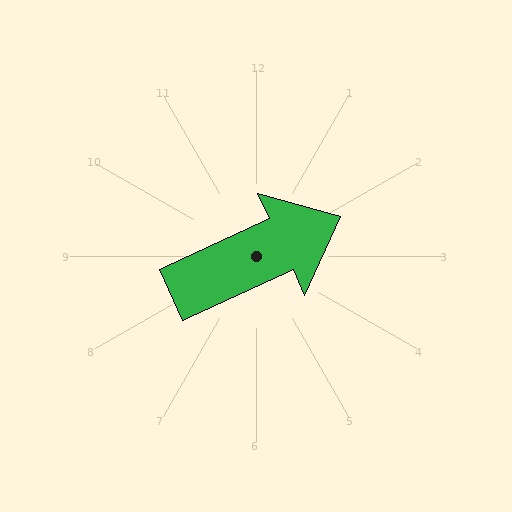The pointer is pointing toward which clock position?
Roughly 2 o'clock.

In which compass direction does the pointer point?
Northeast.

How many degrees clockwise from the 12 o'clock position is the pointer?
Approximately 65 degrees.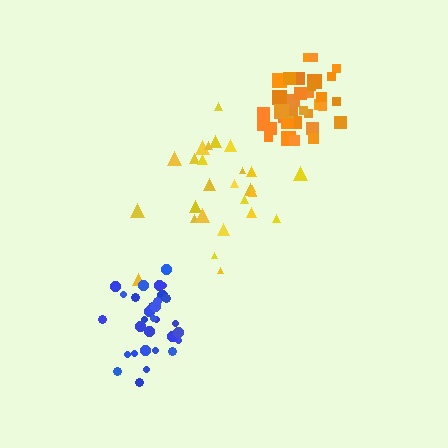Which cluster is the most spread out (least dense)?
Yellow.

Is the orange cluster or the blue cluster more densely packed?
Orange.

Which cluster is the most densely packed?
Orange.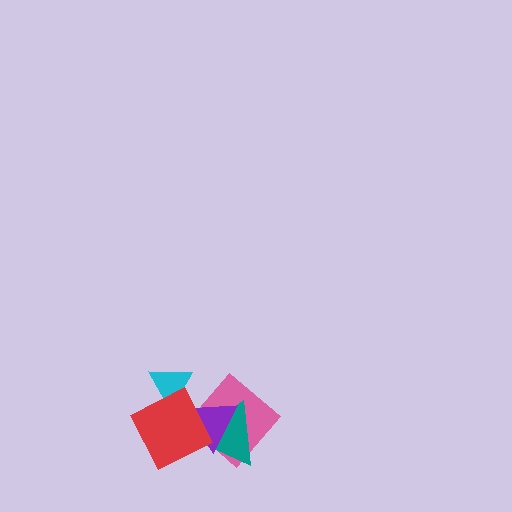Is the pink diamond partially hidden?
Yes, it is partially covered by another shape.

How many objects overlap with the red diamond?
4 objects overlap with the red diamond.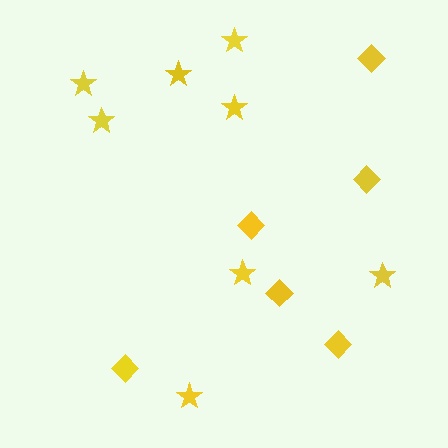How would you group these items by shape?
There are 2 groups: one group of stars (8) and one group of diamonds (6).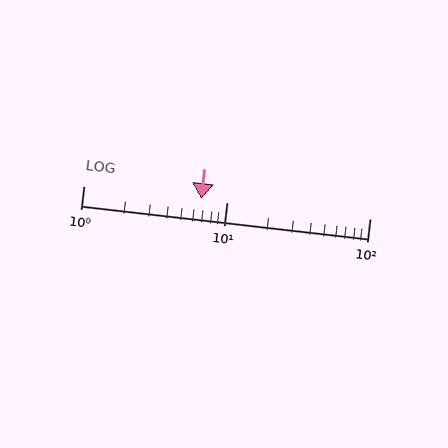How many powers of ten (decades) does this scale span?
The scale spans 2 decades, from 1 to 100.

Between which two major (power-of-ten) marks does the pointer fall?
The pointer is between 1 and 10.